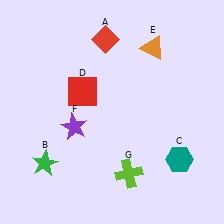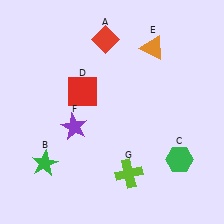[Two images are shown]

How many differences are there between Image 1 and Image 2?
There is 1 difference between the two images.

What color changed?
The hexagon (C) changed from teal in Image 1 to green in Image 2.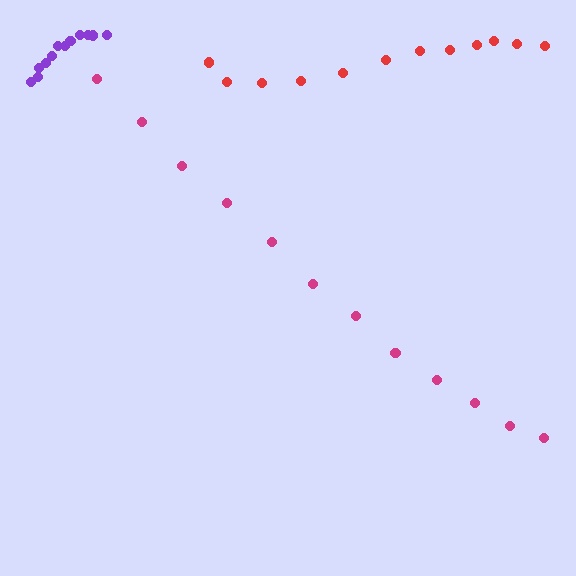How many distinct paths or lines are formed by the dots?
There are 3 distinct paths.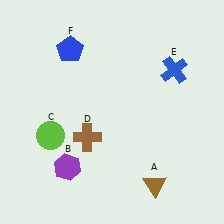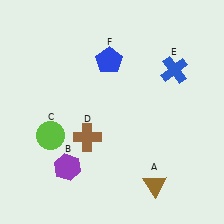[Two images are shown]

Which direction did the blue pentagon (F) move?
The blue pentagon (F) moved right.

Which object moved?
The blue pentagon (F) moved right.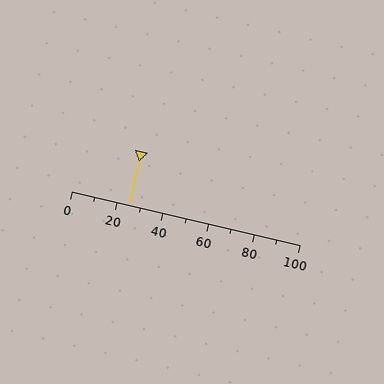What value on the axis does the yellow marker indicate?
The marker indicates approximately 25.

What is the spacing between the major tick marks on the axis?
The major ticks are spaced 20 apart.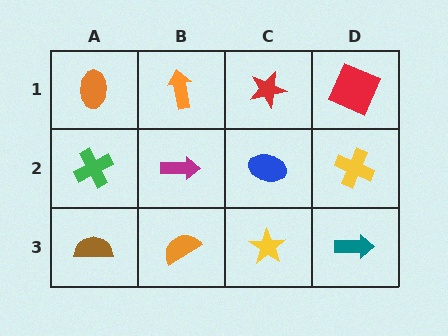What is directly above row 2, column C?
A red star.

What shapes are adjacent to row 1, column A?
A green cross (row 2, column A), an orange arrow (row 1, column B).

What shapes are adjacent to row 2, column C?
A red star (row 1, column C), a yellow star (row 3, column C), a magenta arrow (row 2, column B), a yellow cross (row 2, column D).